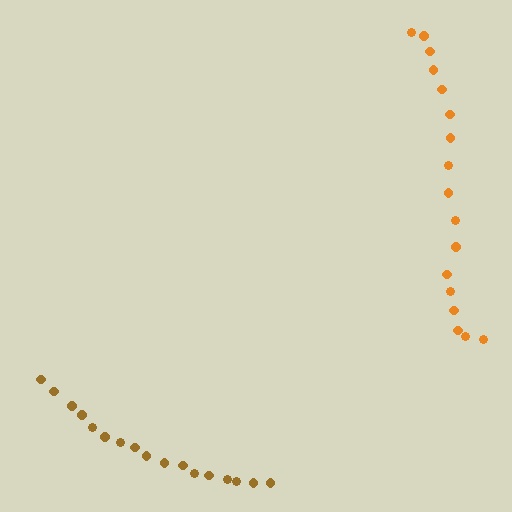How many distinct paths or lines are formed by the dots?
There are 2 distinct paths.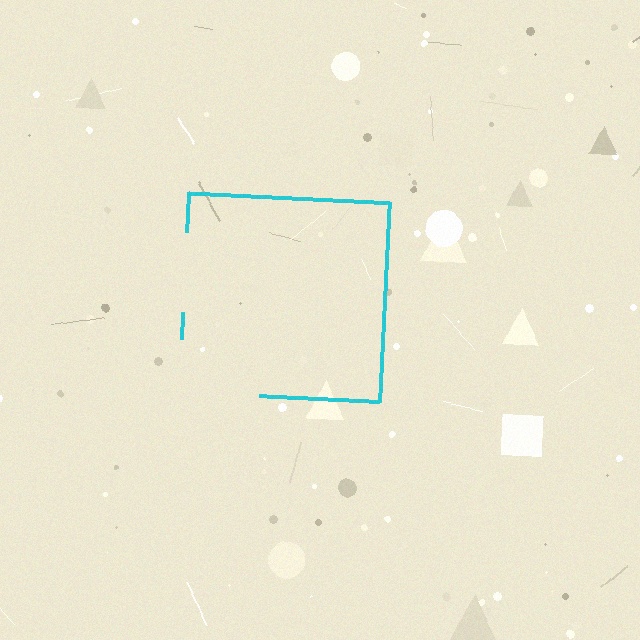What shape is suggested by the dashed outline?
The dashed outline suggests a square.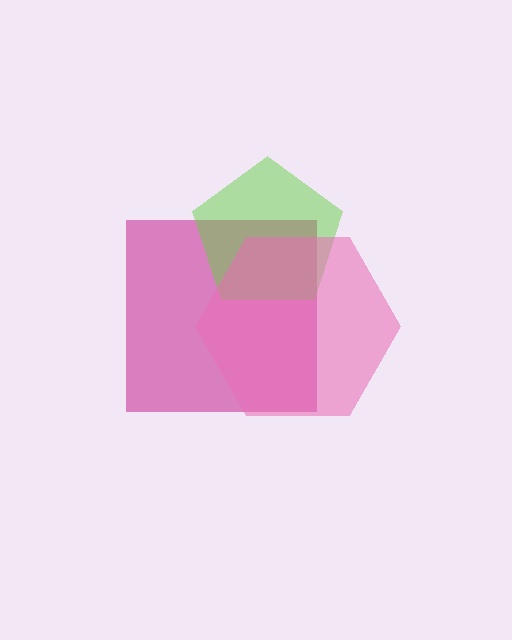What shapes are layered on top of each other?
The layered shapes are: a magenta square, a lime pentagon, a pink hexagon.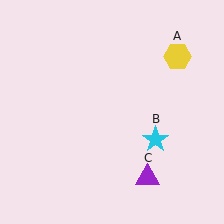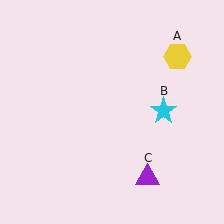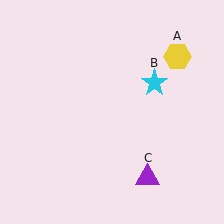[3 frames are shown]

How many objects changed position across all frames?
1 object changed position: cyan star (object B).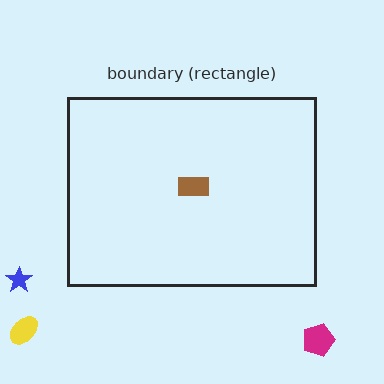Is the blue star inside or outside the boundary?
Outside.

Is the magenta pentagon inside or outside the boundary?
Outside.